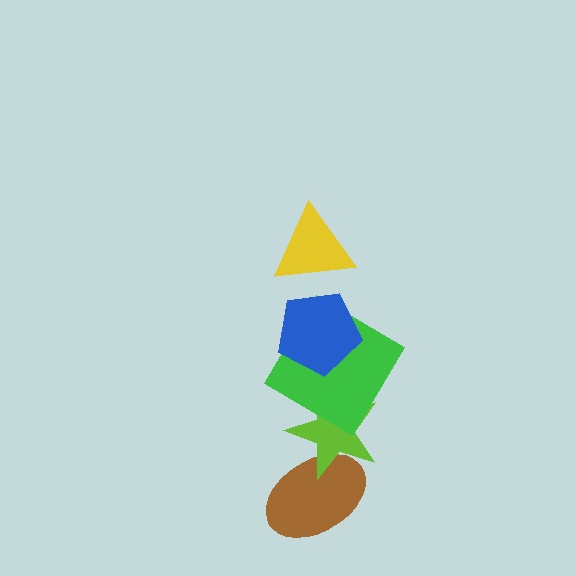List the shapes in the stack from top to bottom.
From top to bottom: the yellow triangle, the blue pentagon, the green diamond, the lime star, the brown ellipse.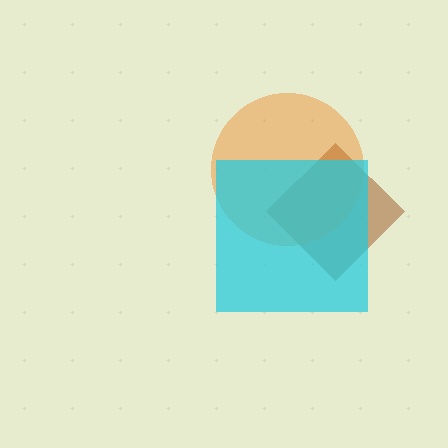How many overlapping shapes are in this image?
There are 3 overlapping shapes in the image.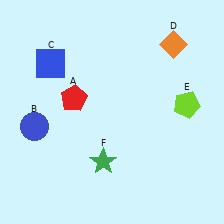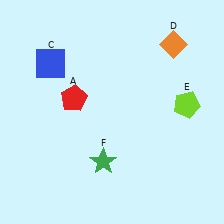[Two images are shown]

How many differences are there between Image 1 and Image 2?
There is 1 difference between the two images.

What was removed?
The blue circle (B) was removed in Image 2.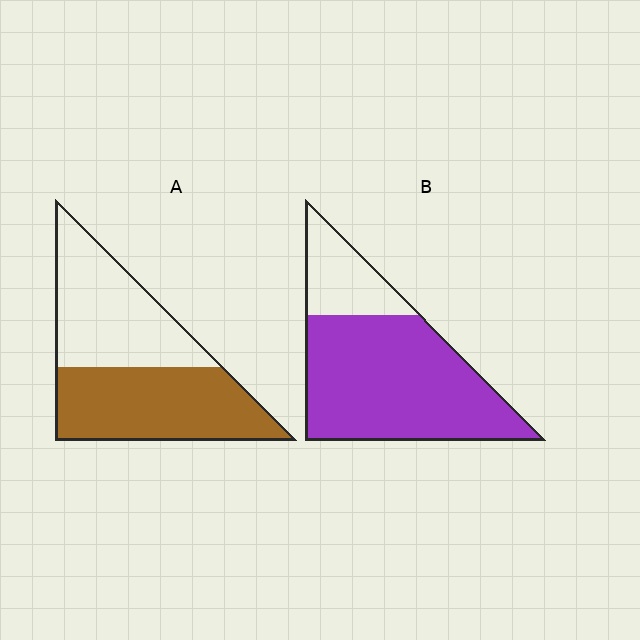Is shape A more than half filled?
Roughly half.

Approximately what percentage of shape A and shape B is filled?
A is approximately 50% and B is approximately 75%.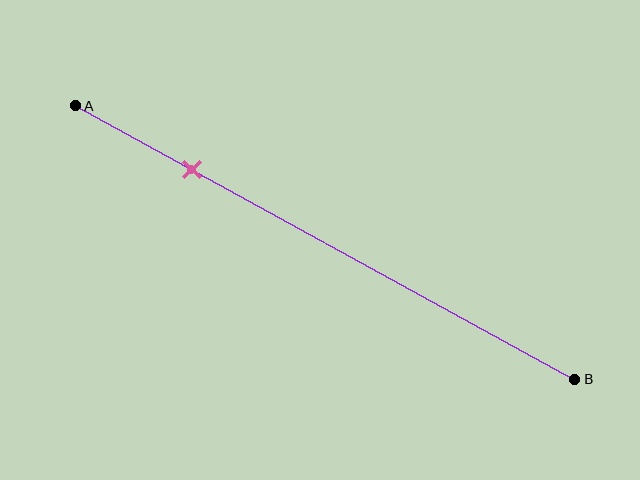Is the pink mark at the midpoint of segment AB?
No, the mark is at about 25% from A, not at the 50% midpoint.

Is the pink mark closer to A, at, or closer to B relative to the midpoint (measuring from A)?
The pink mark is closer to point A than the midpoint of segment AB.